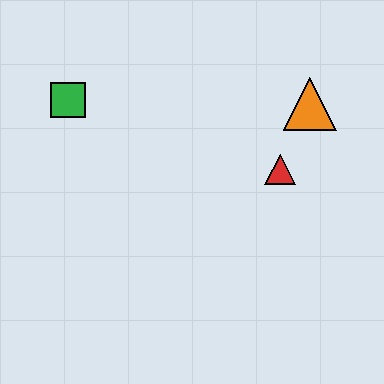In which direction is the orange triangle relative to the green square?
The orange triangle is to the right of the green square.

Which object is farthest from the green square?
The orange triangle is farthest from the green square.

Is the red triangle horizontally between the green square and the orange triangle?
Yes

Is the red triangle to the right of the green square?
Yes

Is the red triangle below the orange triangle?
Yes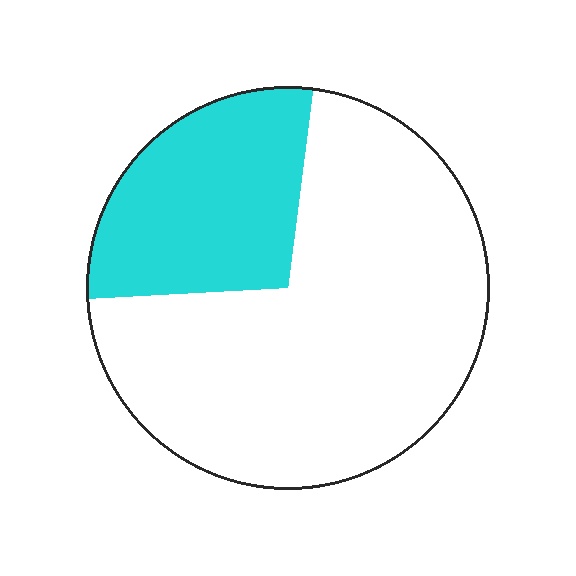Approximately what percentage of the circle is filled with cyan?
Approximately 30%.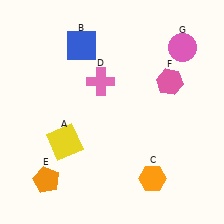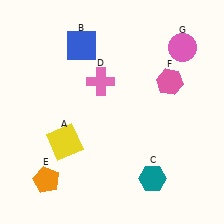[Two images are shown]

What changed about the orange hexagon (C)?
In Image 1, C is orange. In Image 2, it changed to teal.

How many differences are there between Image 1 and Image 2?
There is 1 difference between the two images.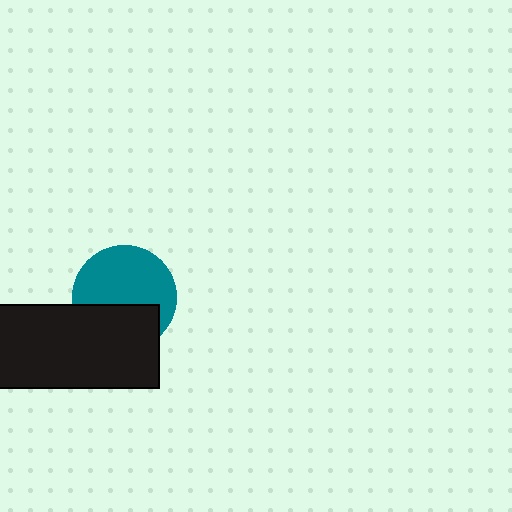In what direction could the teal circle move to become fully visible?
The teal circle could move up. That would shift it out from behind the black rectangle entirely.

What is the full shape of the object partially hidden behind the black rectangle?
The partially hidden object is a teal circle.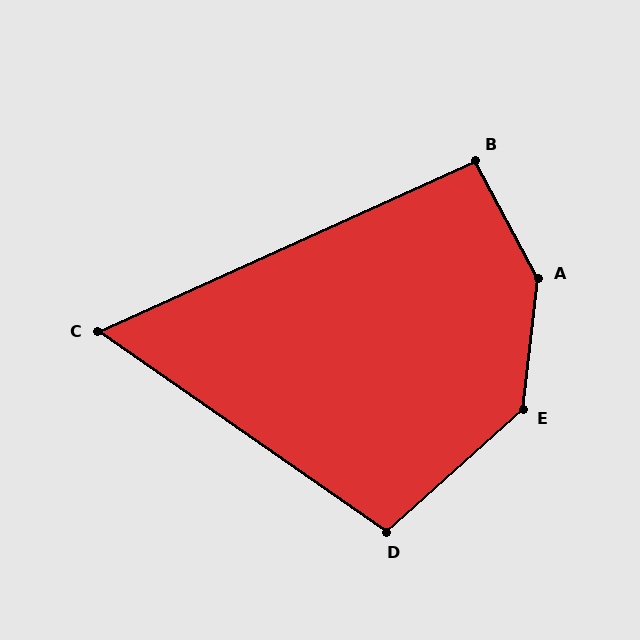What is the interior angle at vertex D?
Approximately 103 degrees (obtuse).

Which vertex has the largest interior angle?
A, at approximately 145 degrees.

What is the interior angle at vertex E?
Approximately 138 degrees (obtuse).